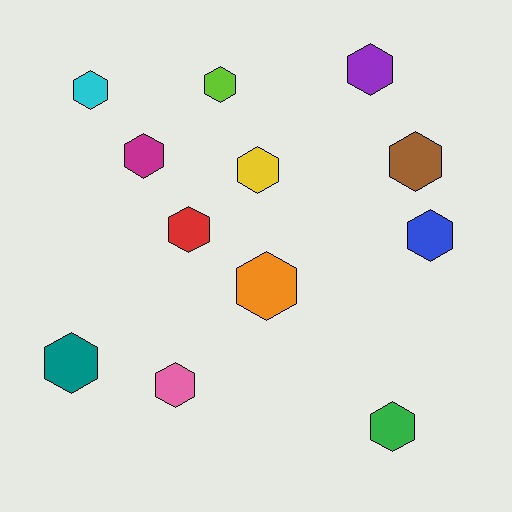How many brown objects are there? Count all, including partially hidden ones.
There is 1 brown object.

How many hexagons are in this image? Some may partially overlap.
There are 12 hexagons.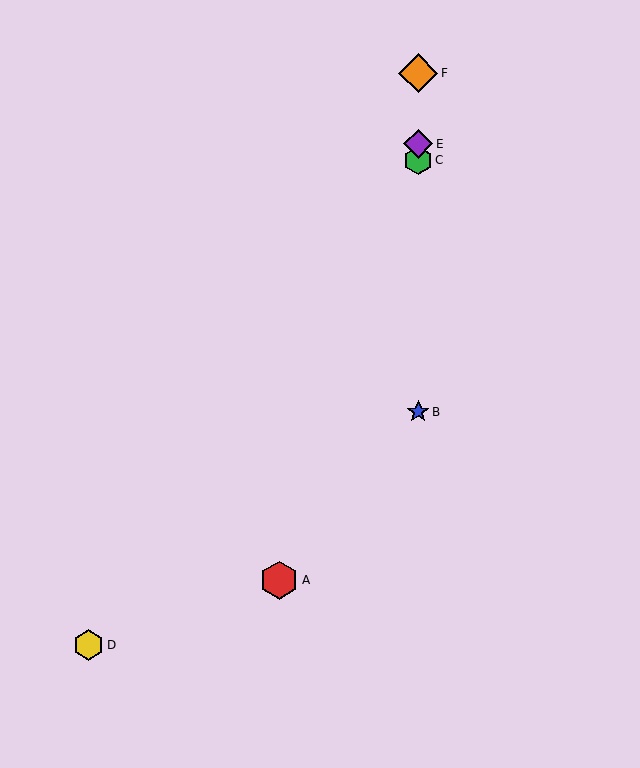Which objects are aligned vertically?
Objects B, C, E, F are aligned vertically.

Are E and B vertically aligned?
Yes, both are at x≈418.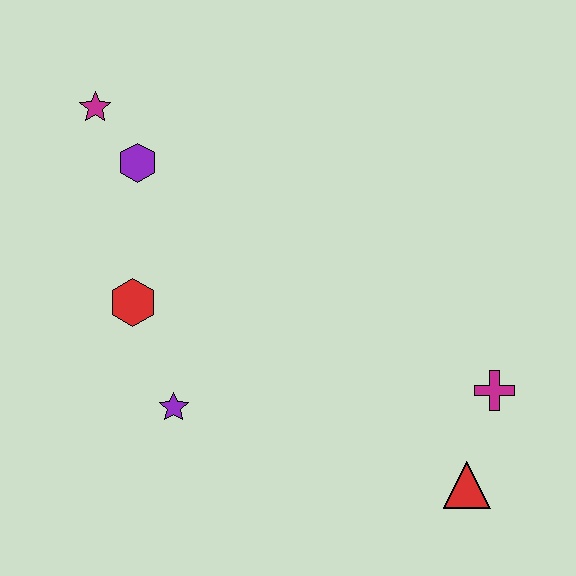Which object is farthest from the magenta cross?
The magenta star is farthest from the magenta cross.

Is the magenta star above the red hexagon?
Yes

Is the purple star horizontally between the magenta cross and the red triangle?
No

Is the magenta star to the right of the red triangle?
No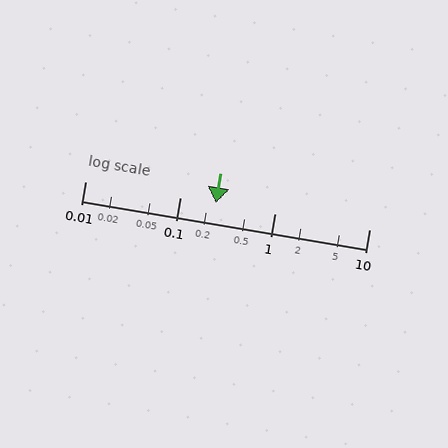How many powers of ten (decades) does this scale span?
The scale spans 3 decades, from 0.01 to 10.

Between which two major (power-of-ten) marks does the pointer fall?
The pointer is between 0.1 and 1.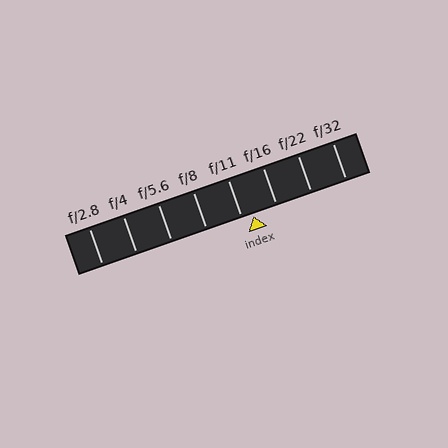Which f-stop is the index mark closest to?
The index mark is closest to f/11.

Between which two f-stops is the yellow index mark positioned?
The index mark is between f/11 and f/16.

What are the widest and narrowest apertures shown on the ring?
The widest aperture shown is f/2.8 and the narrowest is f/32.